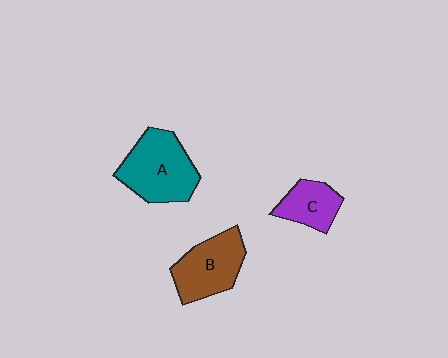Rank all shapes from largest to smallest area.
From largest to smallest: A (teal), B (brown), C (purple).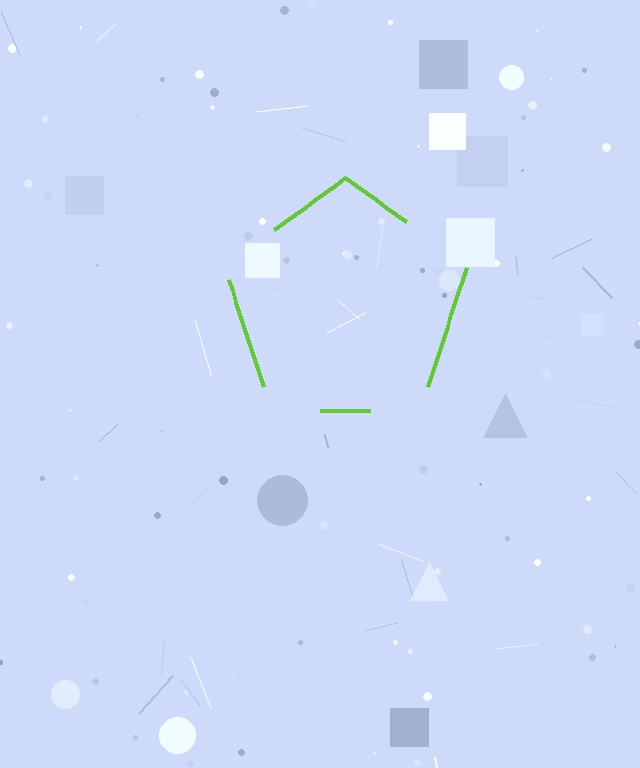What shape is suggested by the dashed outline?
The dashed outline suggests a pentagon.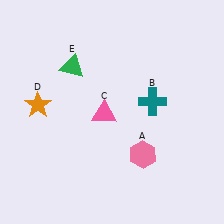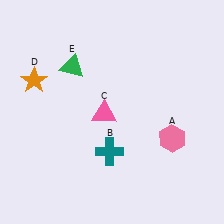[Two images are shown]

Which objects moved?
The objects that moved are: the pink hexagon (A), the teal cross (B), the orange star (D).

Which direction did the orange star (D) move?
The orange star (D) moved up.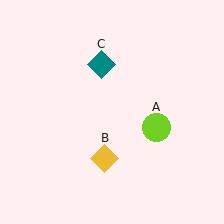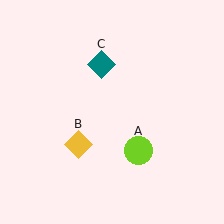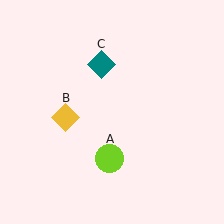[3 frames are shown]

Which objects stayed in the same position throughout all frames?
Teal diamond (object C) remained stationary.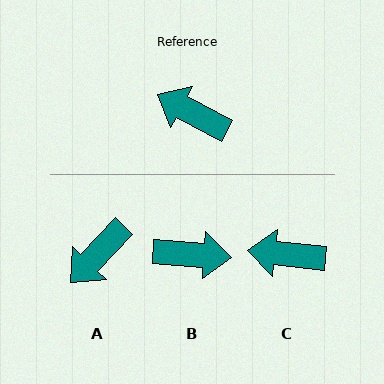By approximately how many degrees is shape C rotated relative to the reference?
Approximately 22 degrees counter-clockwise.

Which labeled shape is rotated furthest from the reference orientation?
B, about 157 degrees away.